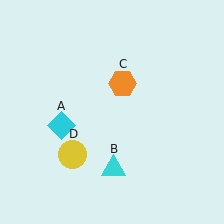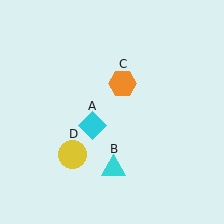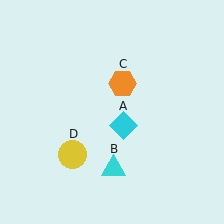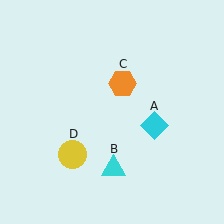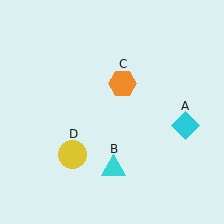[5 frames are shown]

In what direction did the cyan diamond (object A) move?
The cyan diamond (object A) moved right.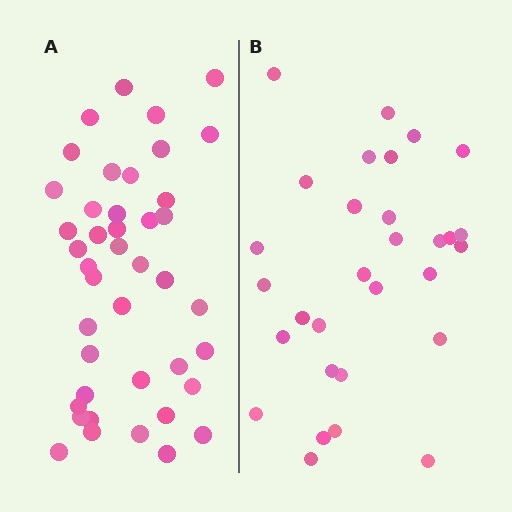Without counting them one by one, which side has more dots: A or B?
Region A (the left region) has more dots.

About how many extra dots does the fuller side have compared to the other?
Region A has roughly 12 or so more dots than region B.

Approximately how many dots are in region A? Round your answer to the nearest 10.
About 40 dots. (The exact count is 42, which rounds to 40.)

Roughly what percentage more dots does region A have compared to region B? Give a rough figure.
About 40% more.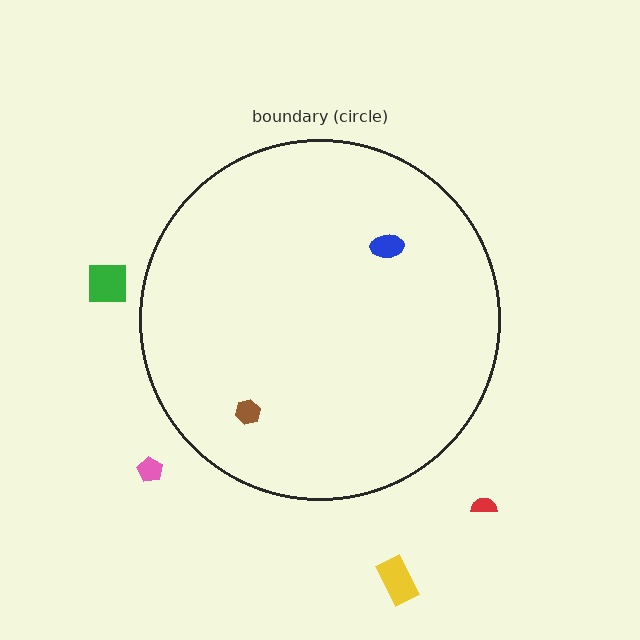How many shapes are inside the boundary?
2 inside, 4 outside.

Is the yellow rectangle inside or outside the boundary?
Outside.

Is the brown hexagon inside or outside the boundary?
Inside.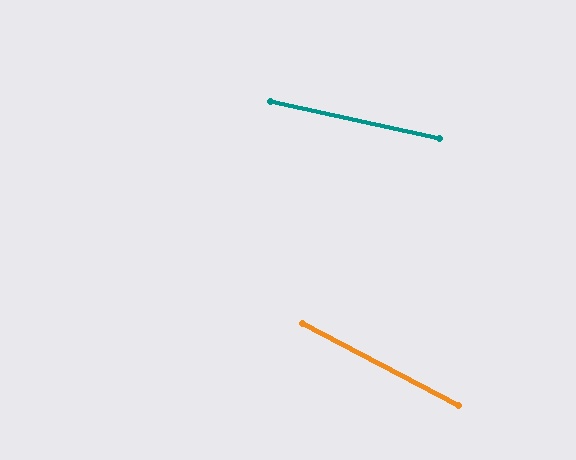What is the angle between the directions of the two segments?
Approximately 16 degrees.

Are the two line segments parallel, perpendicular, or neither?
Neither parallel nor perpendicular — they differ by about 16°.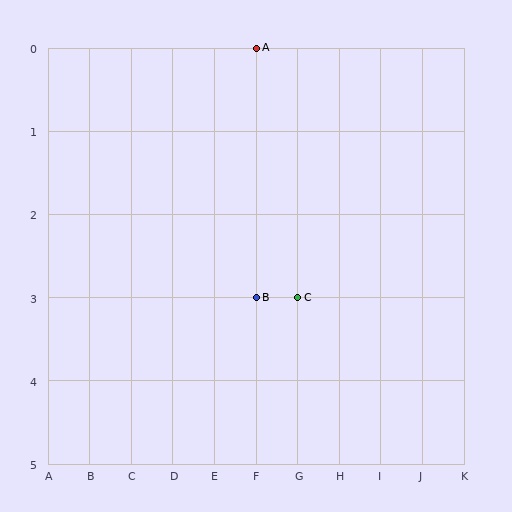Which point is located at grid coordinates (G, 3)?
Point C is at (G, 3).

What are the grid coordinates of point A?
Point A is at grid coordinates (F, 0).